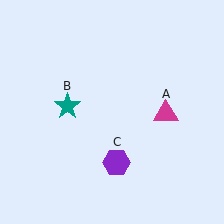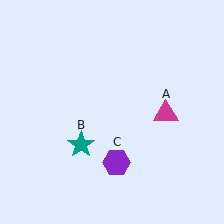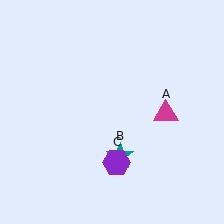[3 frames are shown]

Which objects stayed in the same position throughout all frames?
Magenta triangle (object A) and purple hexagon (object C) remained stationary.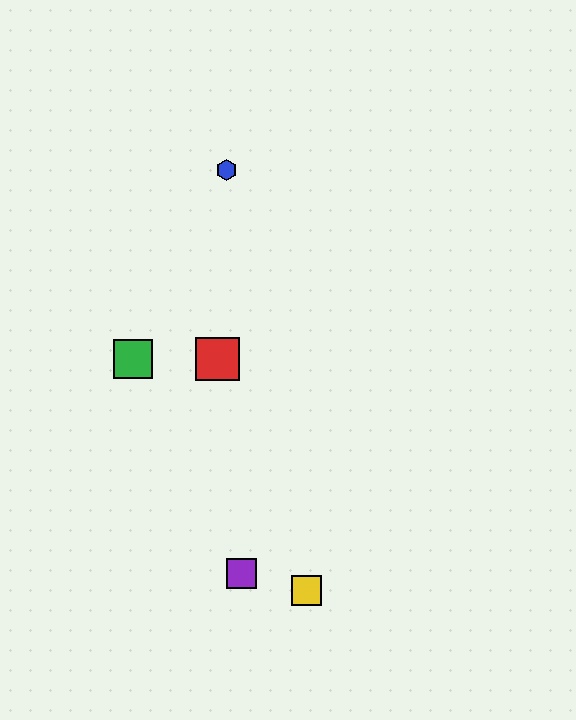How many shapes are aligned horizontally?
2 shapes (the red square, the green square) are aligned horizontally.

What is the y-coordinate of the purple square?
The purple square is at y≈573.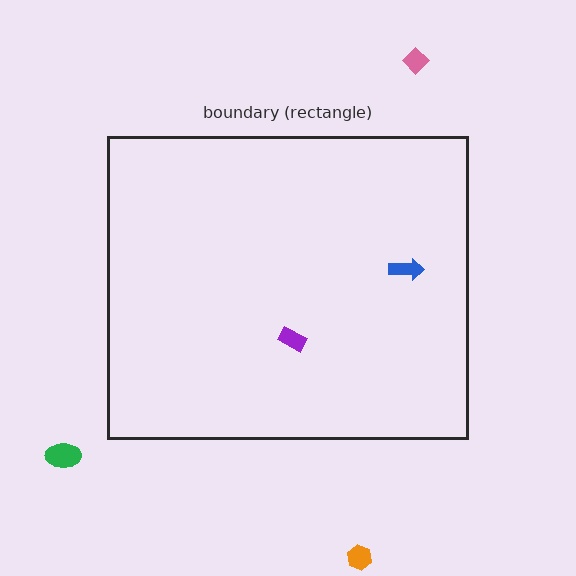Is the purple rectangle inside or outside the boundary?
Inside.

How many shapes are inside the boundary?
2 inside, 3 outside.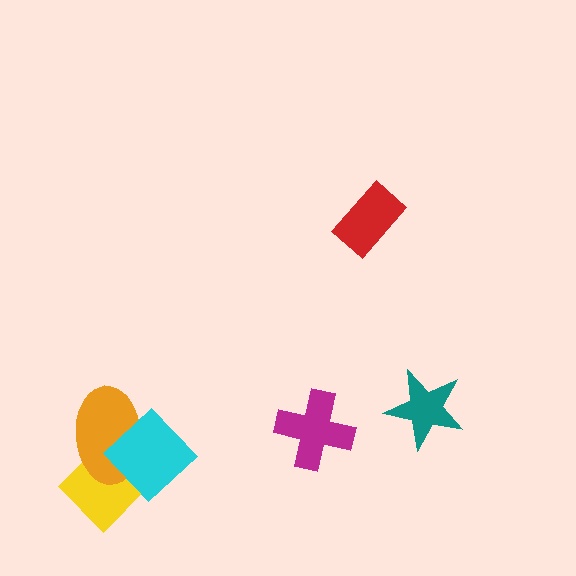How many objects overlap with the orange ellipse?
2 objects overlap with the orange ellipse.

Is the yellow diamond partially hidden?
Yes, it is partially covered by another shape.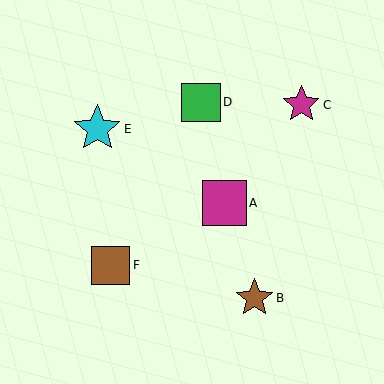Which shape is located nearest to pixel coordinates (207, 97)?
The green square (labeled D) at (201, 102) is nearest to that location.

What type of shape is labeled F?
Shape F is a brown square.